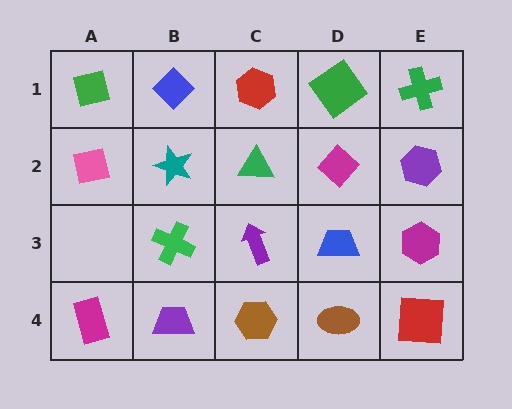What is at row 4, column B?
A purple trapezoid.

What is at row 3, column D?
A blue trapezoid.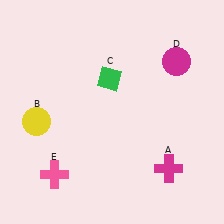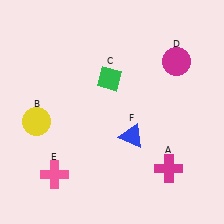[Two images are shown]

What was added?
A blue triangle (F) was added in Image 2.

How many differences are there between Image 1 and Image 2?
There is 1 difference between the two images.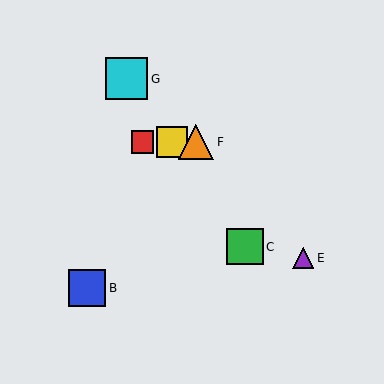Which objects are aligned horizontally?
Objects A, D, F are aligned horizontally.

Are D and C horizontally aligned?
No, D is at y≈142 and C is at y≈247.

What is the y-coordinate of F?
Object F is at y≈142.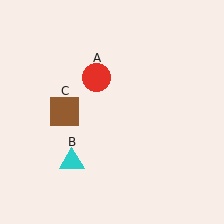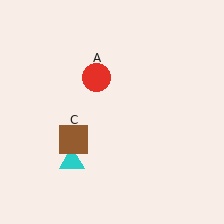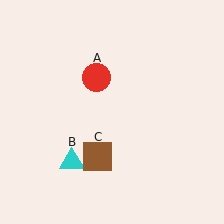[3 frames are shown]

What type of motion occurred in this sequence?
The brown square (object C) rotated counterclockwise around the center of the scene.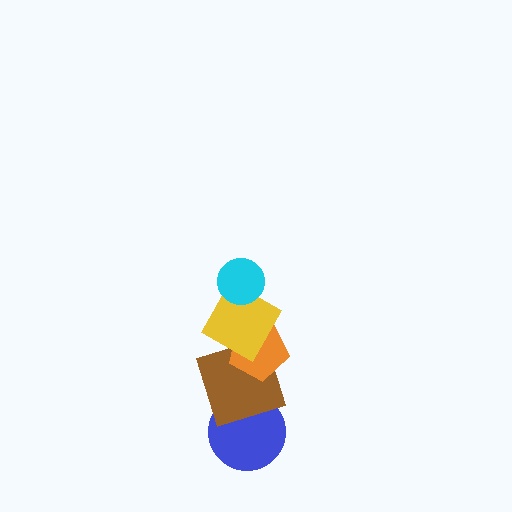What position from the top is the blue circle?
The blue circle is 5th from the top.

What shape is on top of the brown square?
The orange pentagon is on top of the brown square.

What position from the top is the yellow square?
The yellow square is 2nd from the top.